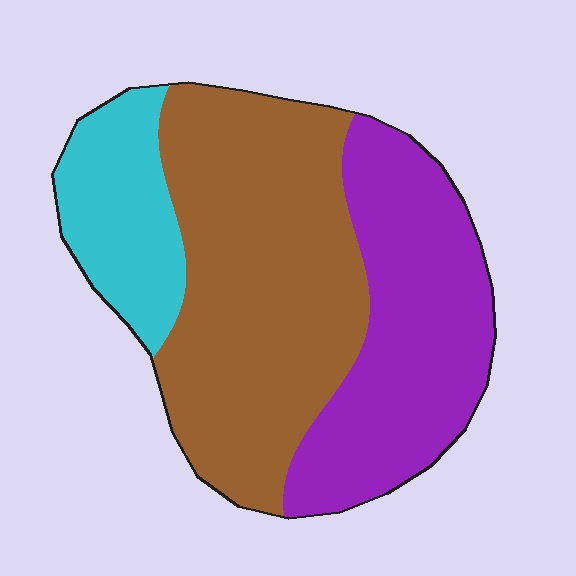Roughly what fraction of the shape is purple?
Purple covers 34% of the shape.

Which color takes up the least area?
Cyan, at roughly 15%.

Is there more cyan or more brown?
Brown.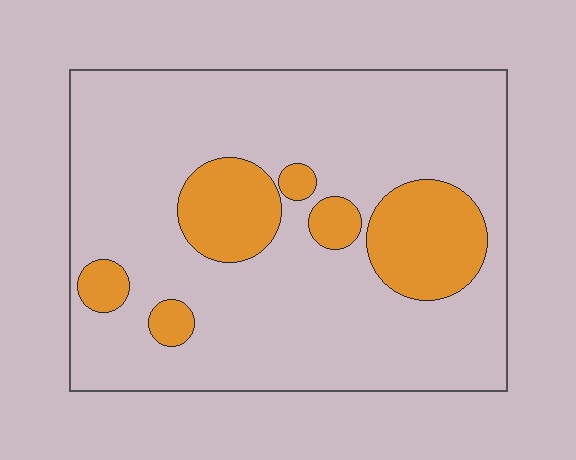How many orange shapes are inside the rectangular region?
6.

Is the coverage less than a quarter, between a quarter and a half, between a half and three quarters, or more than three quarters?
Less than a quarter.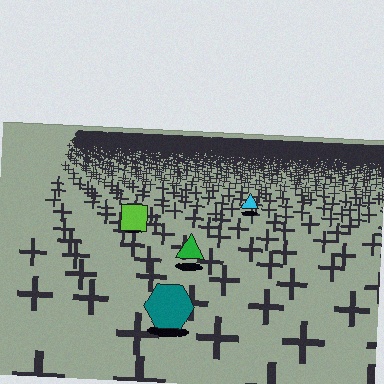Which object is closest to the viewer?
The teal hexagon is closest. The texture marks near it are larger and more spread out.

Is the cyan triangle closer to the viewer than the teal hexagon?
No. The teal hexagon is closer — you can tell from the texture gradient: the ground texture is coarser near it.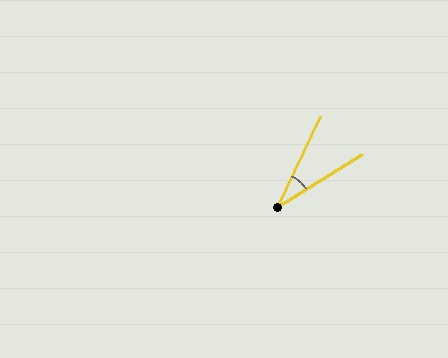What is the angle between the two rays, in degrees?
Approximately 33 degrees.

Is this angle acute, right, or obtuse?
It is acute.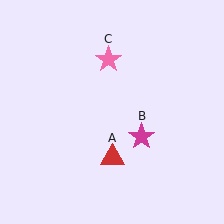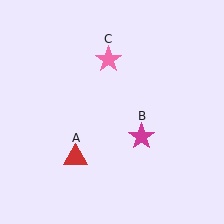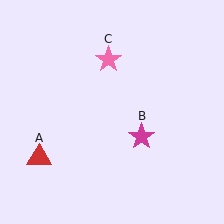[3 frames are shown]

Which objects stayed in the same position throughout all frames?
Magenta star (object B) and pink star (object C) remained stationary.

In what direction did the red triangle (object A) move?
The red triangle (object A) moved left.